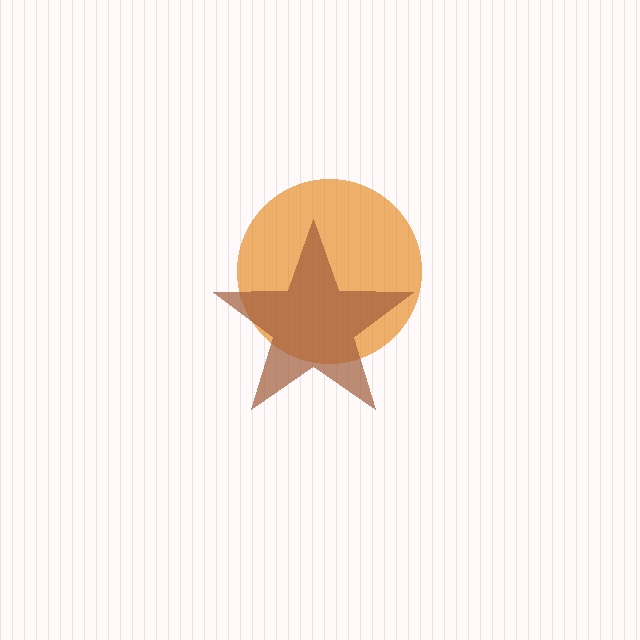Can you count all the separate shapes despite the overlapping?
Yes, there are 2 separate shapes.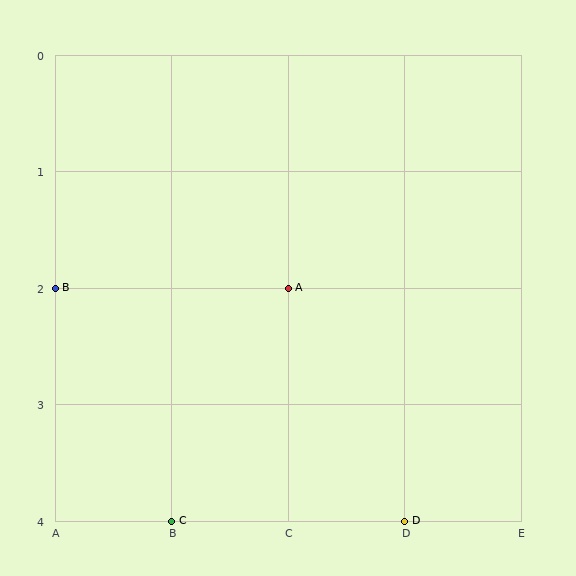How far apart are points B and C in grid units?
Points B and C are 1 column and 2 rows apart (about 2.2 grid units diagonally).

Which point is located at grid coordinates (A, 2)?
Point B is at (A, 2).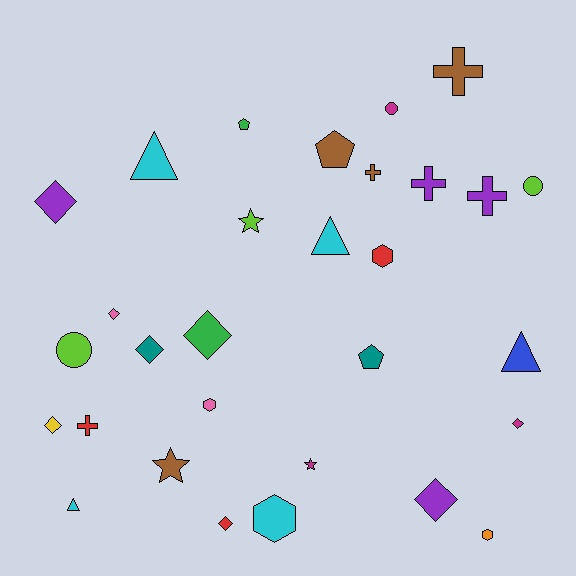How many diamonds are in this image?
There are 8 diamonds.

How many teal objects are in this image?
There are 2 teal objects.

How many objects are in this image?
There are 30 objects.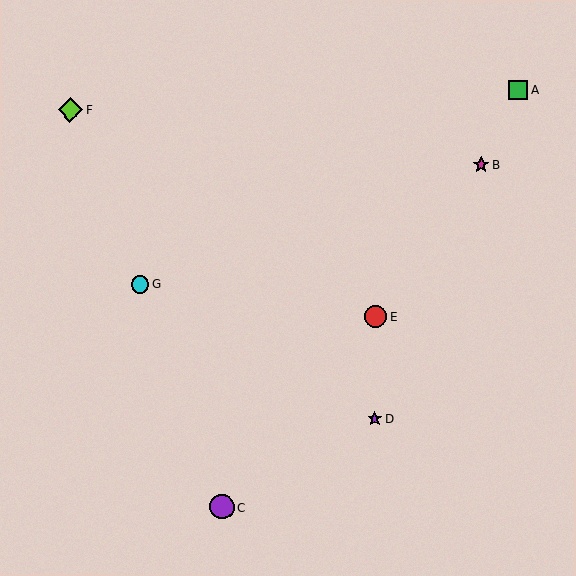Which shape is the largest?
The purple circle (labeled C) is the largest.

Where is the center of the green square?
The center of the green square is at (518, 90).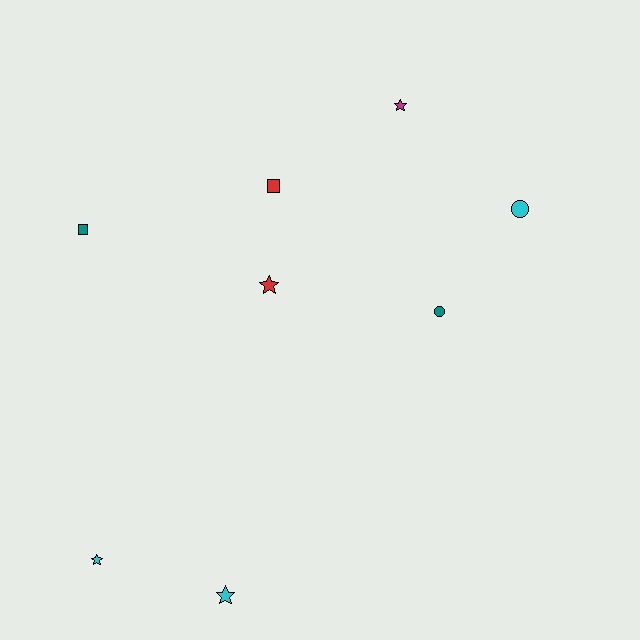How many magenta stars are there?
There is 1 magenta star.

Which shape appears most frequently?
Star, with 4 objects.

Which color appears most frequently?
Cyan, with 3 objects.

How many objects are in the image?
There are 8 objects.